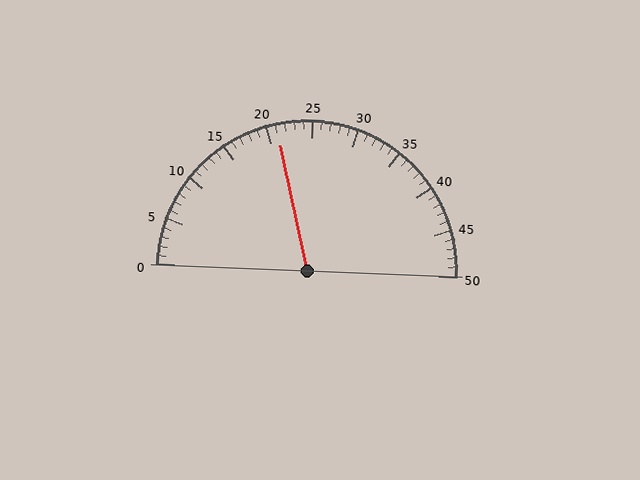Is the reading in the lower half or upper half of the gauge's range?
The reading is in the lower half of the range (0 to 50).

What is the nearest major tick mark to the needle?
The nearest major tick mark is 20.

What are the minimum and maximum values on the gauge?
The gauge ranges from 0 to 50.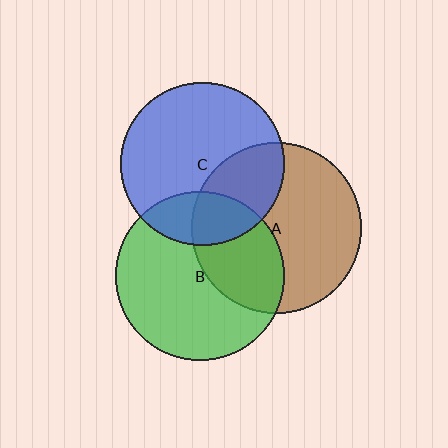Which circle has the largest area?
Circle A (brown).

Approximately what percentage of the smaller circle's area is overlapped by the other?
Approximately 35%.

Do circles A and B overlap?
Yes.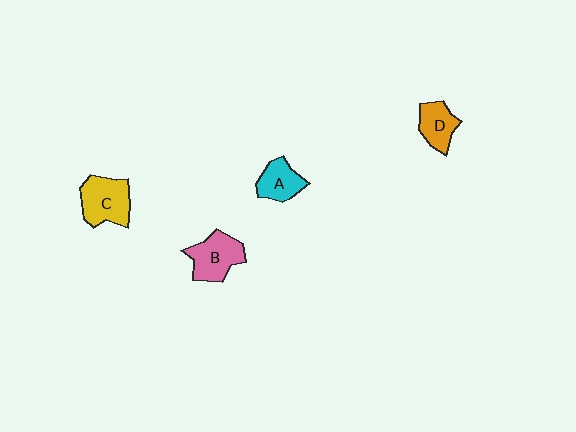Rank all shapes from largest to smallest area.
From largest to smallest: C (yellow), B (pink), A (cyan), D (orange).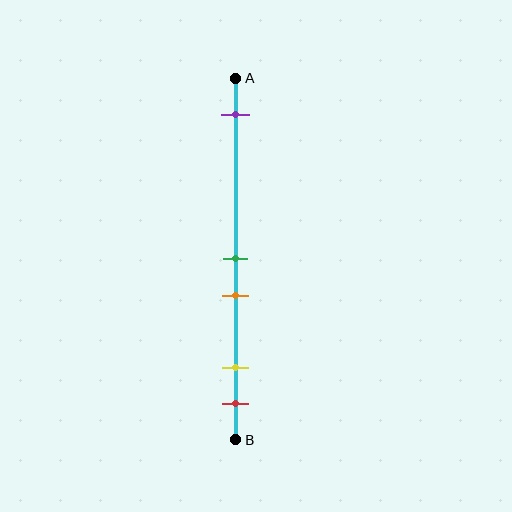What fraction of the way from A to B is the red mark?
The red mark is approximately 90% (0.9) of the way from A to B.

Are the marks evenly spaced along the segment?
No, the marks are not evenly spaced.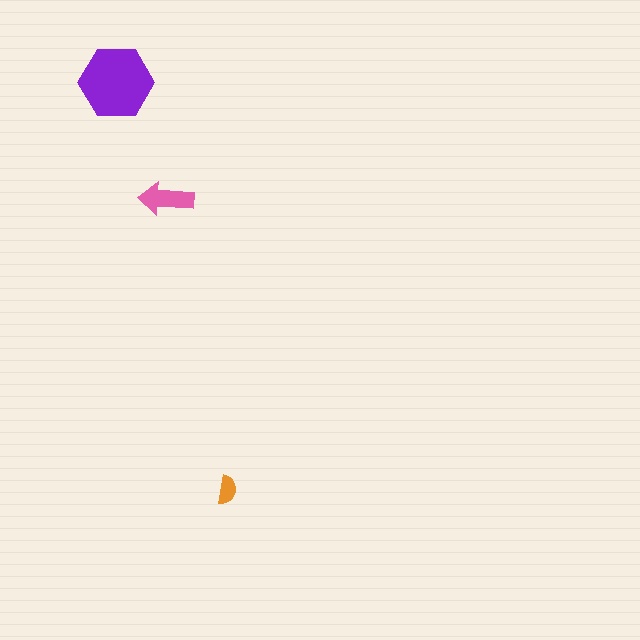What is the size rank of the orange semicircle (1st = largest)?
3rd.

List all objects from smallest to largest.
The orange semicircle, the pink arrow, the purple hexagon.